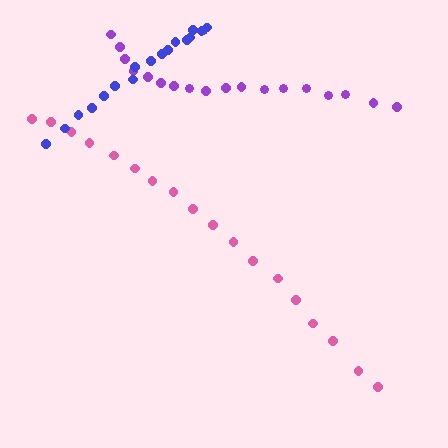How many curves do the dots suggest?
There are 3 distinct paths.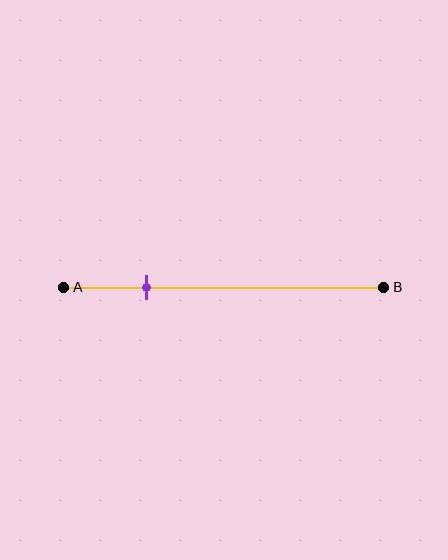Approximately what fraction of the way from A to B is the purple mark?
The purple mark is approximately 25% of the way from A to B.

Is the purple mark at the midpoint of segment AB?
No, the mark is at about 25% from A, not at the 50% midpoint.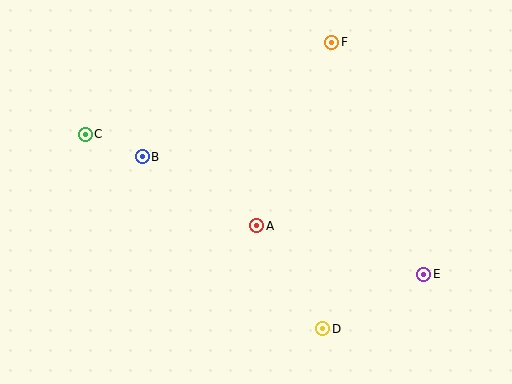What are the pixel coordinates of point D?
Point D is at (323, 329).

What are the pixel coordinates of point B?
Point B is at (142, 157).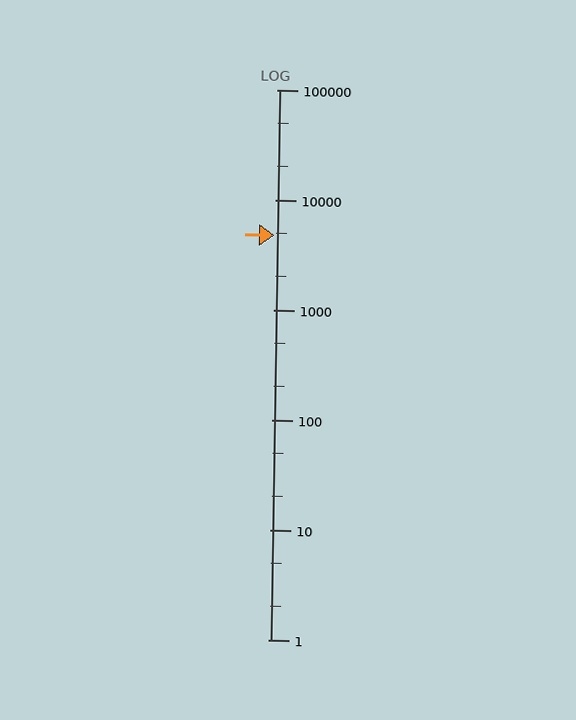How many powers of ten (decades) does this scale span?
The scale spans 5 decades, from 1 to 100000.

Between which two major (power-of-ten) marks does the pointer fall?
The pointer is between 1000 and 10000.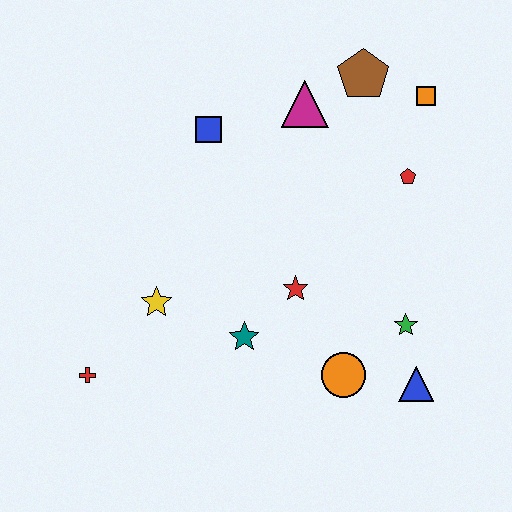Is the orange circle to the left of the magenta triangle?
No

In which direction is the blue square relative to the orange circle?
The blue square is above the orange circle.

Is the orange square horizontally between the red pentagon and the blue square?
No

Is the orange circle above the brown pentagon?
No